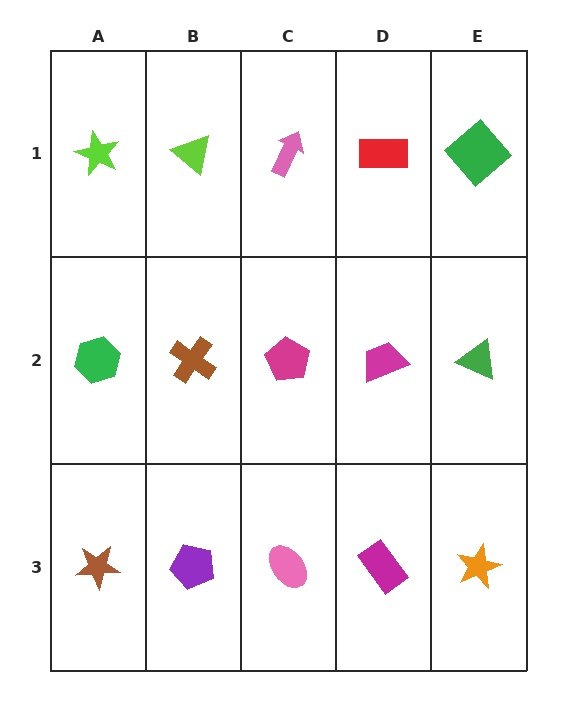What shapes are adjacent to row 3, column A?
A green hexagon (row 2, column A), a purple pentagon (row 3, column B).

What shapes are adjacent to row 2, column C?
A pink arrow (row 1, column C), a pink ellipse (row 3, column C), a brown cross (row 2, column B), a magenta trapezoid (row 2, column D).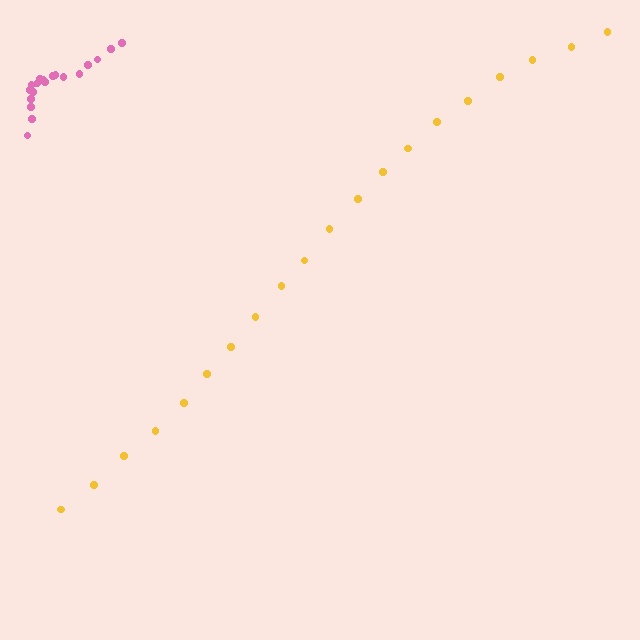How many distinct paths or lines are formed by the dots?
There are 2 distinct paths.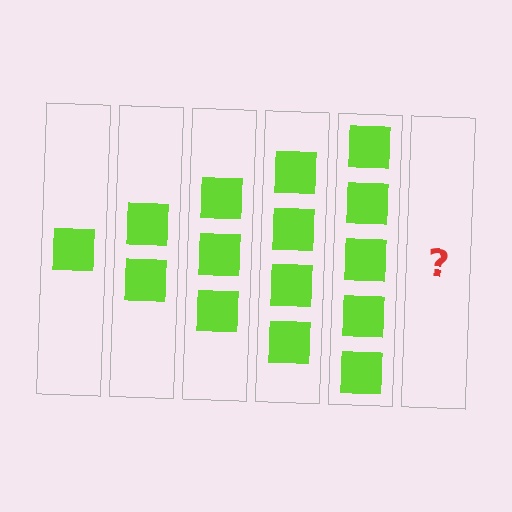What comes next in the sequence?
The next element should be 6 squares.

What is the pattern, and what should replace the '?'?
The pattern is that each step adds one more square. The '?' should be 6 squares.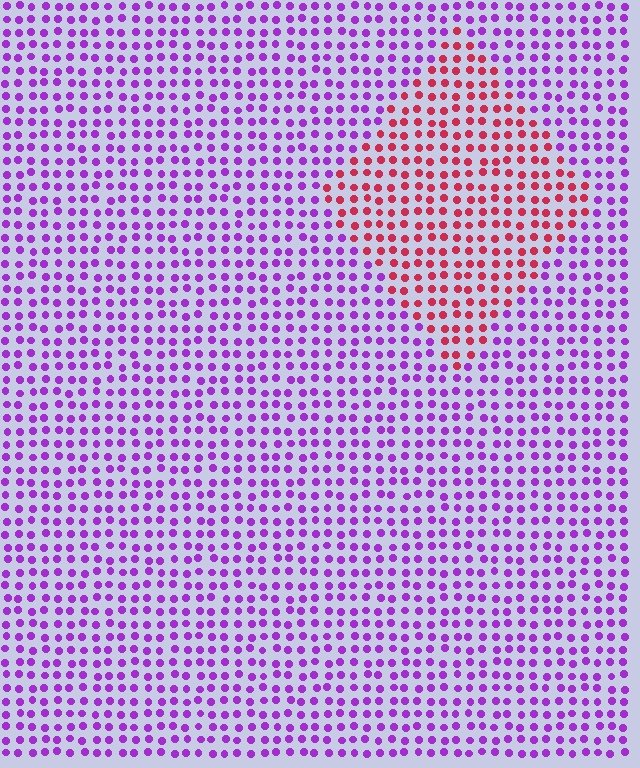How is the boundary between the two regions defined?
The boundary is defined purely by a slight shift in hue (about 61 degrees). Spacing, size, and orientation are identical on both sides.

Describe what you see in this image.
The image is filled with small purple elements in a uniform arrangement. A diamond-shaped region is visible where the elements are tinted to a slightly different hue, forming a subtle color boundary.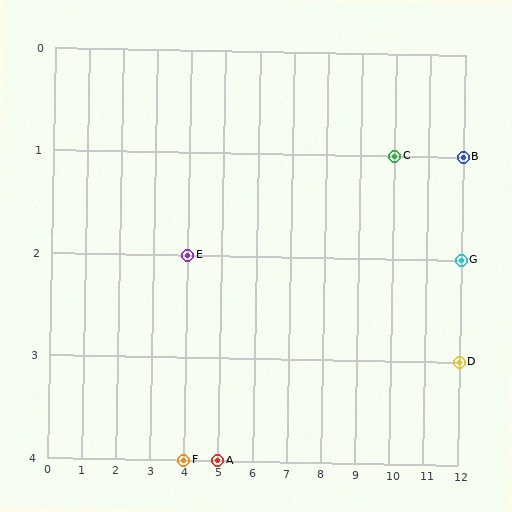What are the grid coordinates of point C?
Point C is at grid coordinates (10, 1).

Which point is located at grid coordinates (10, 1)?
Point C is at (10, 1).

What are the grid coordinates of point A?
Point A is at grid coordinates (5, 4).